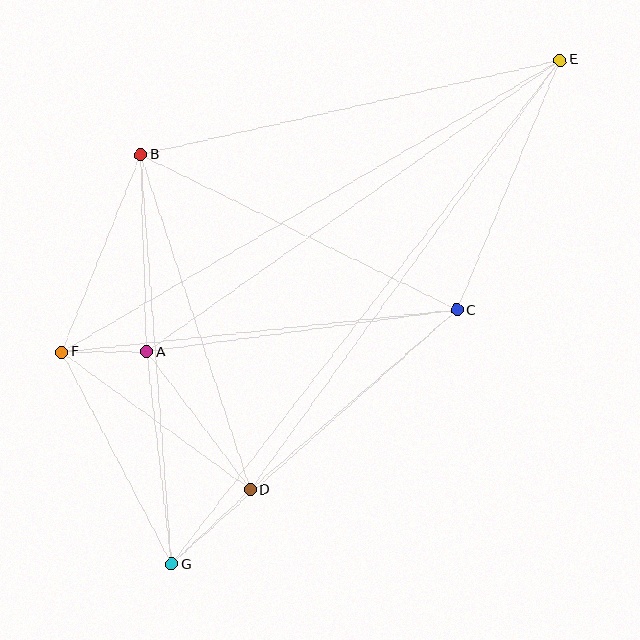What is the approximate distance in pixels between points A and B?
The distance between A and B is approximately 198 pixels.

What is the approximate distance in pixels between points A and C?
The distance between A and C is approximately 313 pixels.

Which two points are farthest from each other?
Points E and G are farthest from each other.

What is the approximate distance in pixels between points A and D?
The distance between A and D is approximately 172 pixels.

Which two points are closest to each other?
Points A and F are closest to each other.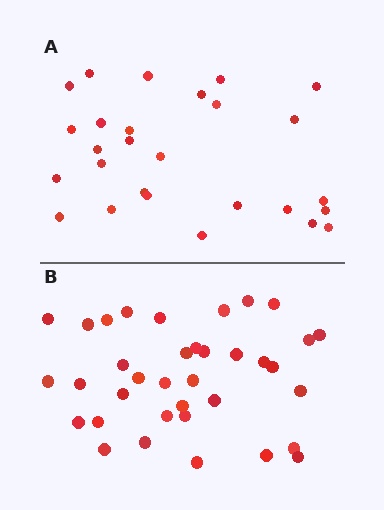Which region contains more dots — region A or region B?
Region B (the bottom region) has more dots.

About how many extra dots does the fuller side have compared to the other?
Region B has roughly 8 or so more dots than region A.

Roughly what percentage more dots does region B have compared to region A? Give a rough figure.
About 35% more.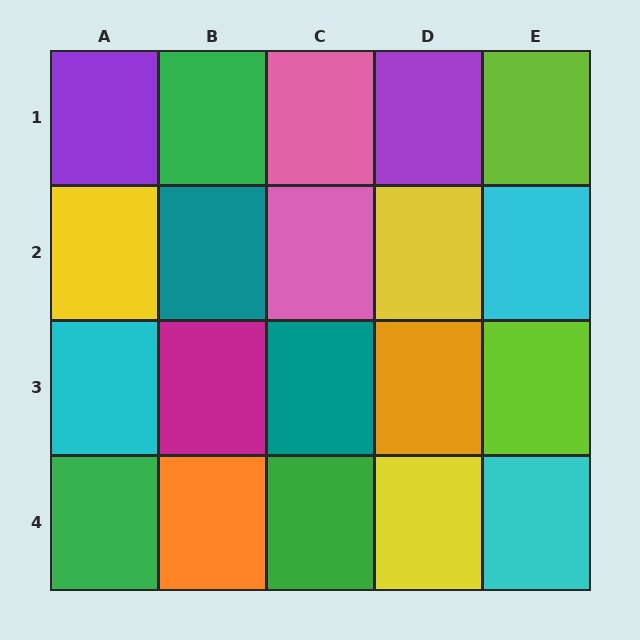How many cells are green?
3 cells are green.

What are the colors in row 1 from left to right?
Purple, green, pink, purple, lime.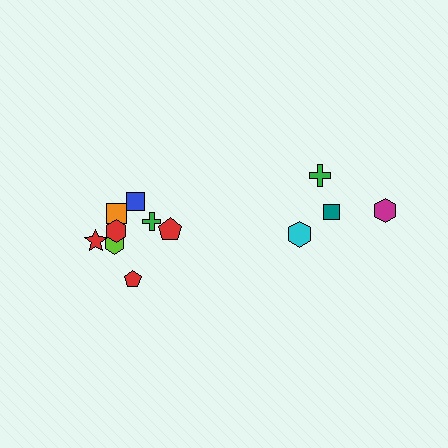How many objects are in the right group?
There are 4 objects.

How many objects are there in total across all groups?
There are 12 objects.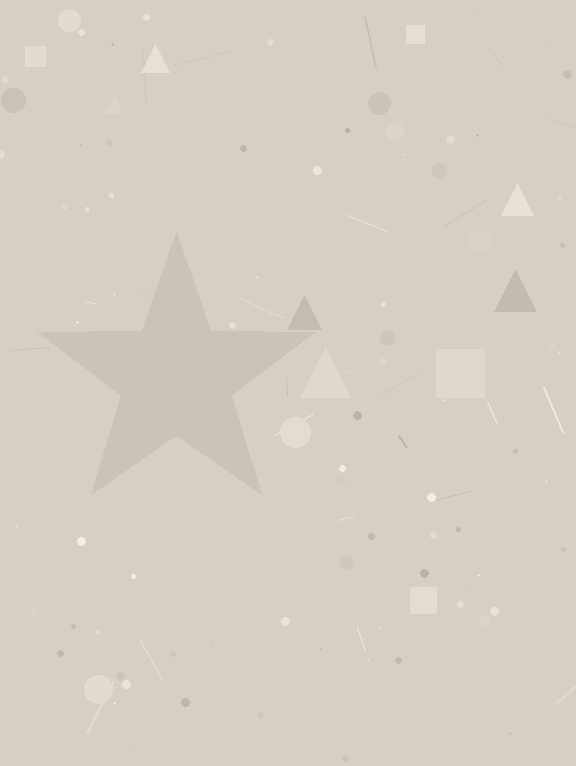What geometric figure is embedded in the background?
A star is embedded in the background.